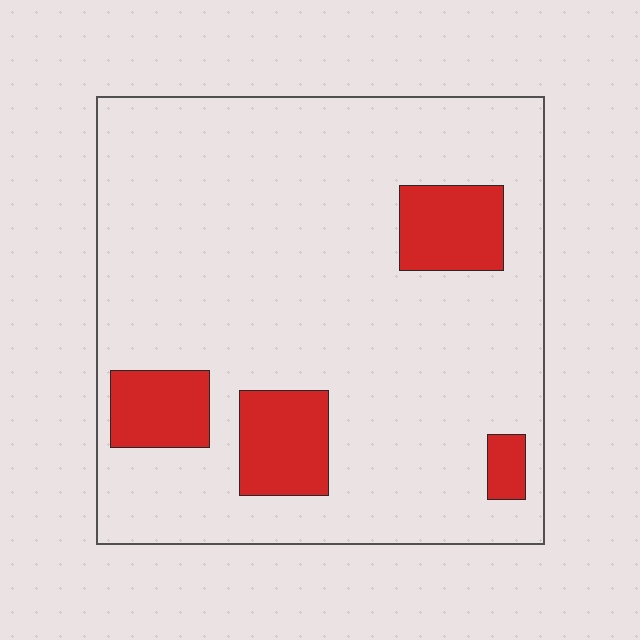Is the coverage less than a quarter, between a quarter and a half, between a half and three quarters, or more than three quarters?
Less than a quarter.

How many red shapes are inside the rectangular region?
4.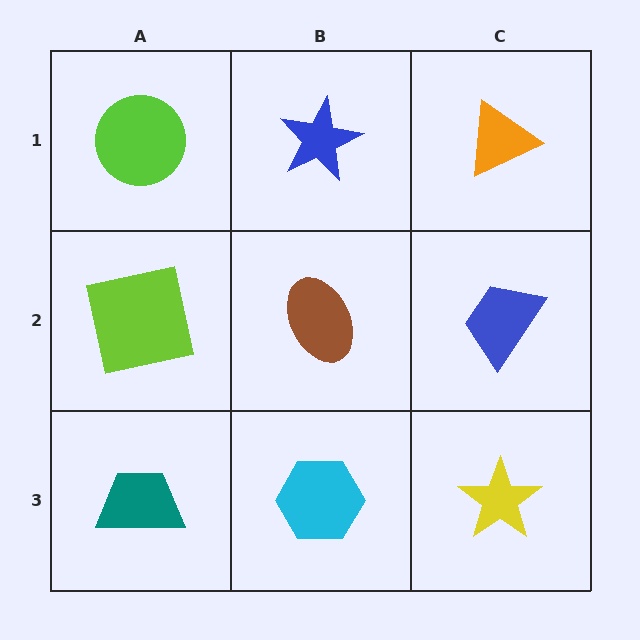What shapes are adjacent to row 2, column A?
A lime circle (row 1, column A), a teal trapezoid (row 3, column A), a brown ellipse (row 2, column B).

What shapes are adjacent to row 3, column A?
A lime square (row 2, column A), a cyan hexagon (row 3, column B).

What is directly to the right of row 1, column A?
A blue star.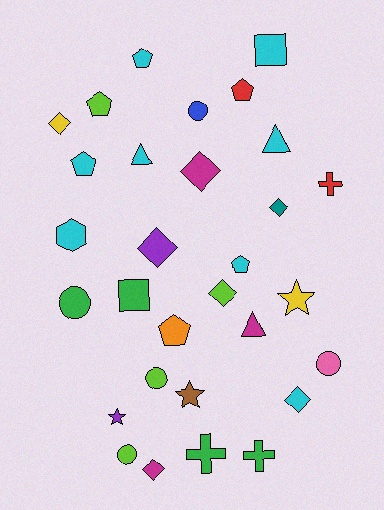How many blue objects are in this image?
There is 1 blue object.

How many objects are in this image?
There are 30 objects.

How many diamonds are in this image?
There are 7 diamonds.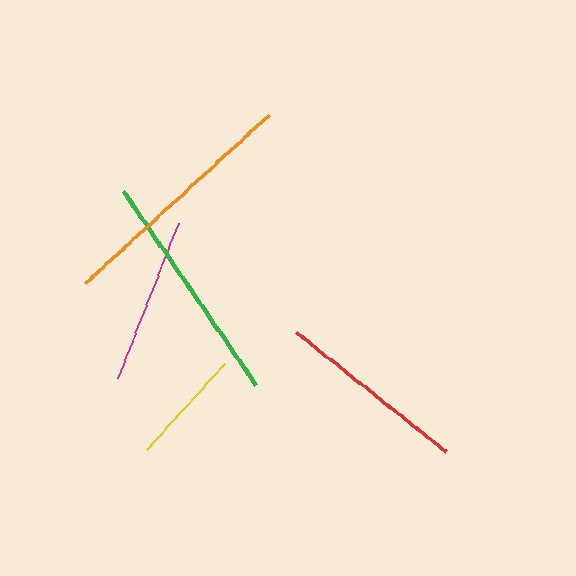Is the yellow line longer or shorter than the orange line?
The orange line is longer than the yellow line.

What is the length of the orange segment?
The orange segment is approximately 249 pixels long.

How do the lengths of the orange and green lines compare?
The orange and green lines are approximately the same length.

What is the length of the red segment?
The red segment is approximately 192 pixels long.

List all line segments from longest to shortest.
From longest to shortest: orange, green, red, magenta, yellow.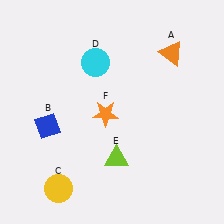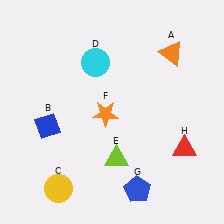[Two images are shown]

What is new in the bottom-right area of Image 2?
A blue pentagon (G) was added in the bottom-right area of Image 2.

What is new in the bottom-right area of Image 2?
A red triangle (H) was added in the bottom-right area of Image 2.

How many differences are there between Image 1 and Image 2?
There are 2 differences between the two images.